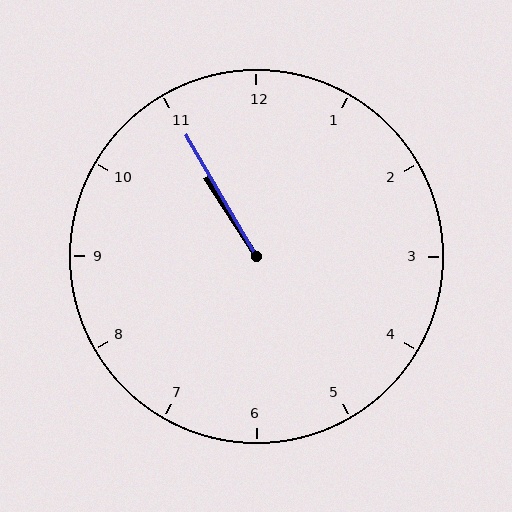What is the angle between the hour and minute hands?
Approximately 2 degrees.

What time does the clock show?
10:55.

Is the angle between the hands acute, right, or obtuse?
It is acute.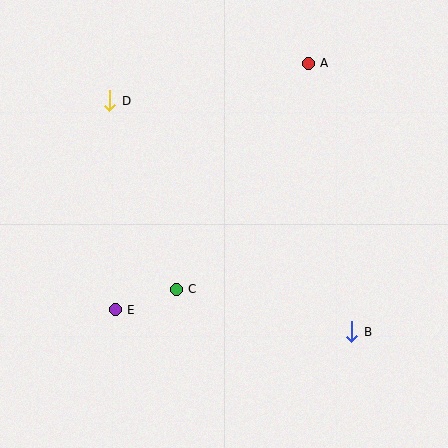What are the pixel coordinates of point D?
Point D is at (110, 101).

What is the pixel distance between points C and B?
The distance between C and B is 181 pixels.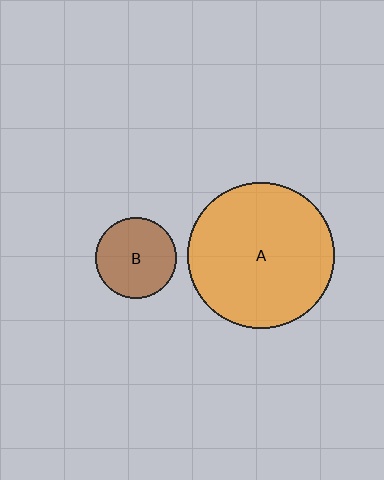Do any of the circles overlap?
No, none of the circles overlap.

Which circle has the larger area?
Circle A (orange).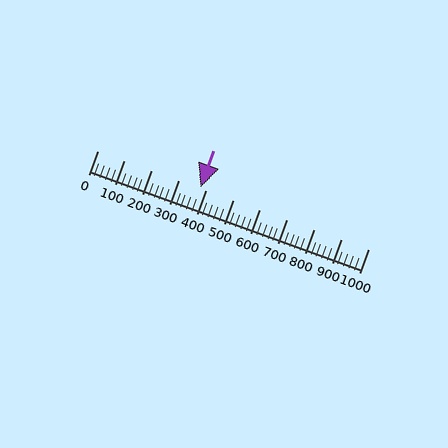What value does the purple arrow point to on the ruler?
The purple arrow points to approximately 379.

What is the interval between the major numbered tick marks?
The major tick marks are spaced 100 units apart.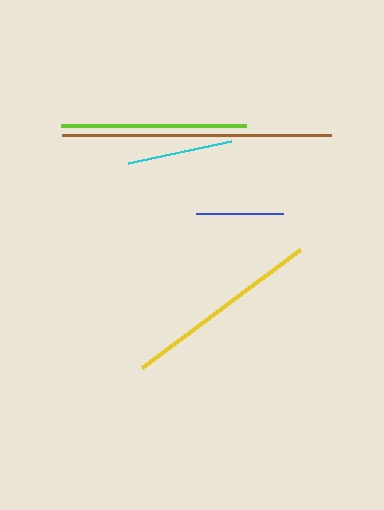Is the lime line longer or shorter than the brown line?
The brown line is longer than the lime line.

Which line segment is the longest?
The brown line is the longest at approximately 269 pixels.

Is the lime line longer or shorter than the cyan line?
The lime line is longer than the cyan line.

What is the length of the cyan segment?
The cyan segment is approximately 105 pixels long.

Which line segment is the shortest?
The blue line is the shortest at approximately 88 pixels.